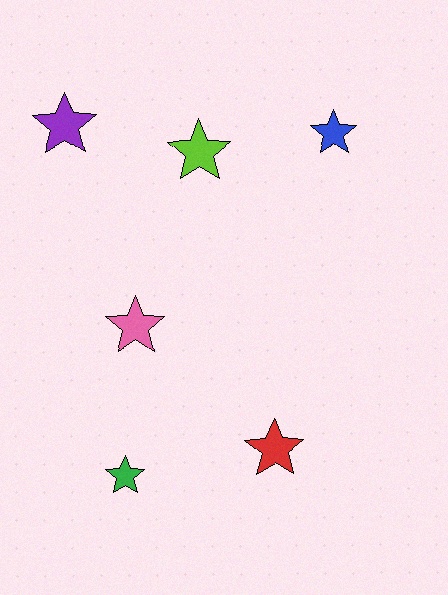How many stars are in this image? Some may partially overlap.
There are 6 stars.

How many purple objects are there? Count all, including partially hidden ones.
There is 1 purple object.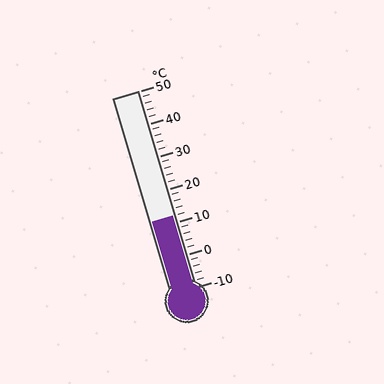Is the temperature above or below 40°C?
The temperature is below 40°C.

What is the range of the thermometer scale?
The thermometer scale ranges from -10°C to 50°C.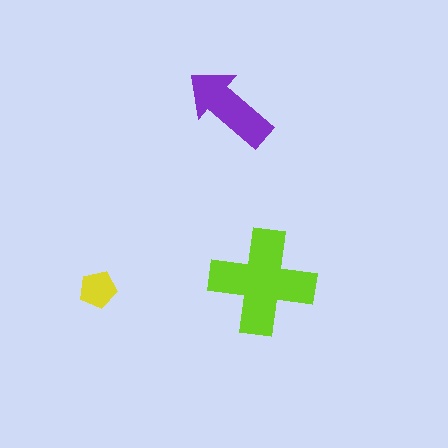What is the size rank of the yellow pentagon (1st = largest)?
3rd.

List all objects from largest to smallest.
The lime cross, the purple arrow, the yellow pentagon.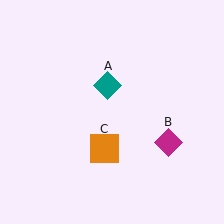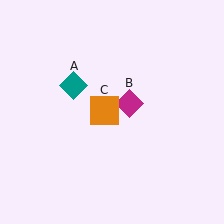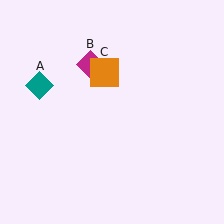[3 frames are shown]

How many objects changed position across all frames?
3 objects changed position: teal diamond (object A), magenta diamond (object B), orange square (object C).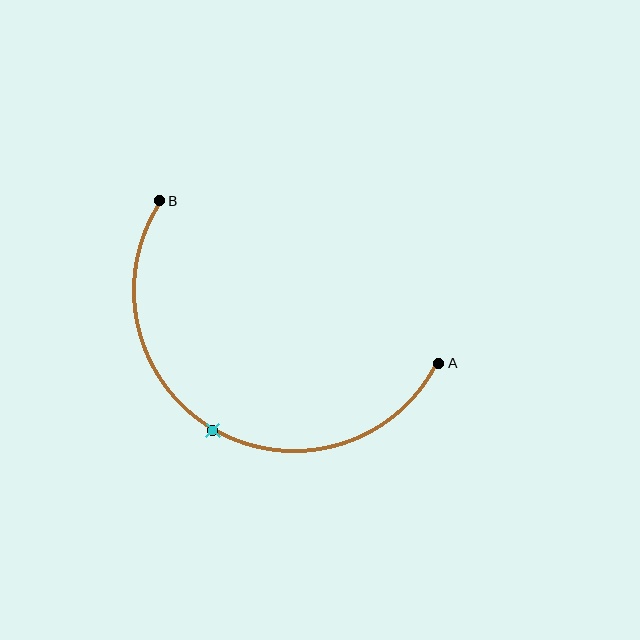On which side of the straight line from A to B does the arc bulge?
The arc bulges below the straight line connecting A and B.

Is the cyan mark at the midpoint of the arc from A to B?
Yes. The cyan mark lies on the arc at equal arc-length from both A and B — it is the arc midpoint.